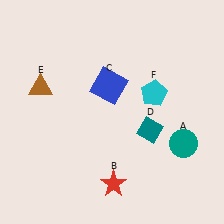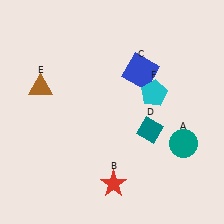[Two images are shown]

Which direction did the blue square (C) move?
The blue square (C) moved right.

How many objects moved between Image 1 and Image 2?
1 object moved between the two images.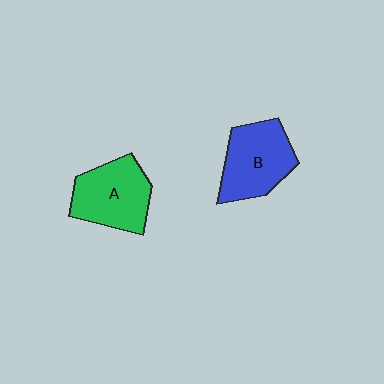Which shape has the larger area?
Shape A (green).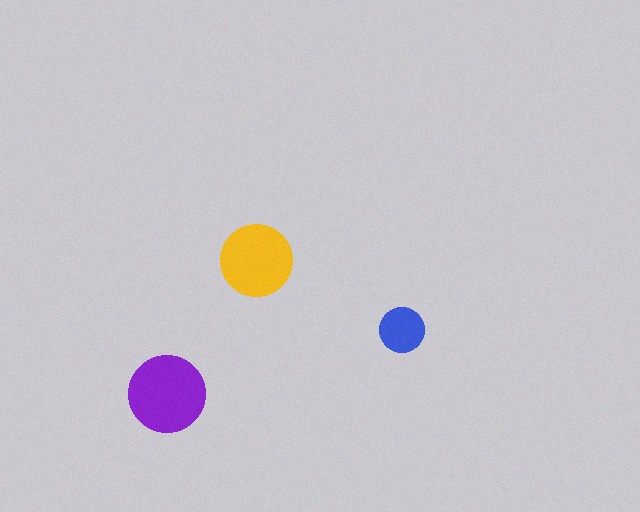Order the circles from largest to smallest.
the purple one, the yellow one, the blue one.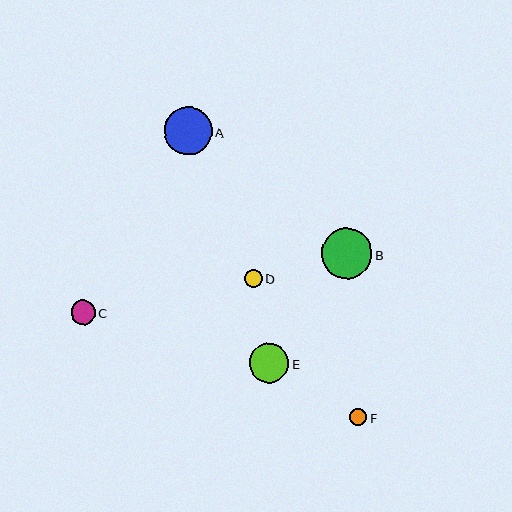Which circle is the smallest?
Circle F is the smallest with a size of approximately 17 pixels.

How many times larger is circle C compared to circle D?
Circle C is approximately 1.4 times the size of circle D.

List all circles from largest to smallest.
From largest to smallest: B, A, E, C, D, F.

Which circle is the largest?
Circle B is the largest with a size of approximately 51 pixels.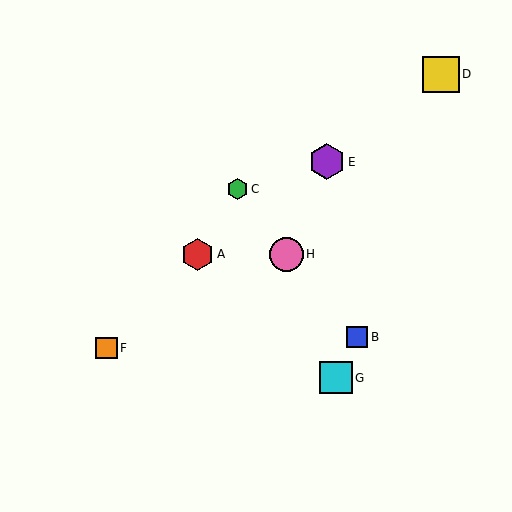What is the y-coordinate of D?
Object D is at y≈74.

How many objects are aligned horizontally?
2 objects (A, H) are aligned horizontally.